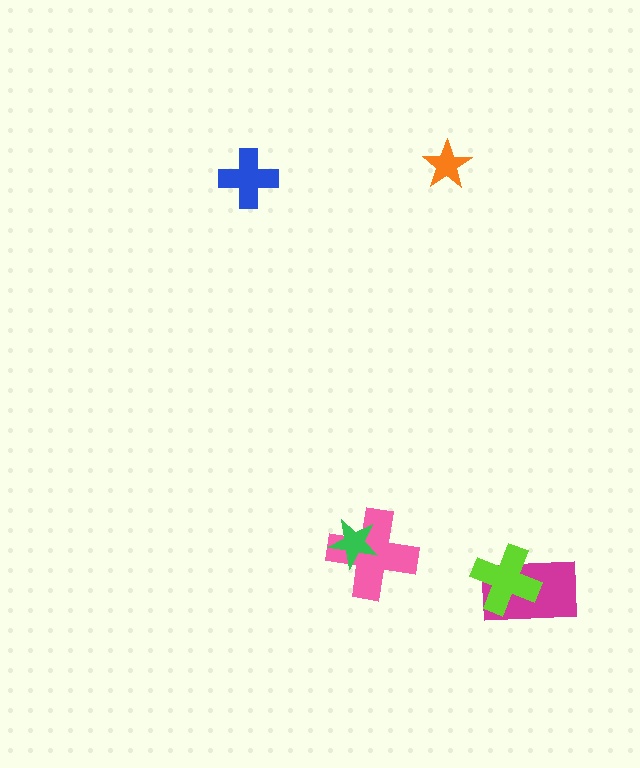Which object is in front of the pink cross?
The green star is in front of the pink cross.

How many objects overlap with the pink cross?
1 object overlaps with the pink cross.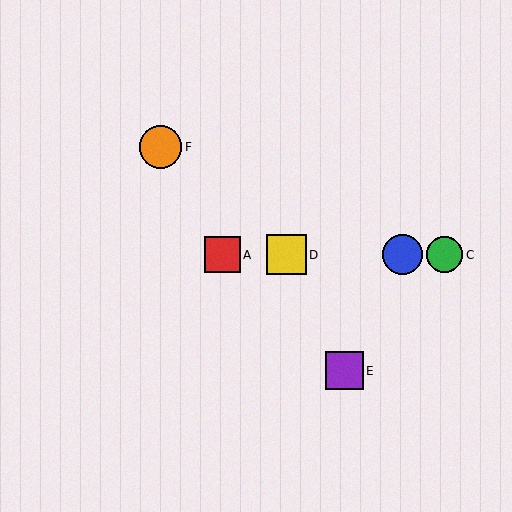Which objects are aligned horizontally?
Objects A, B, C, D are aligned horizontally.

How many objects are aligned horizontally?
4 objects (A, B, C, D) are aligned horizontally.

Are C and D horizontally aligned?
Yes, both are at y≈255.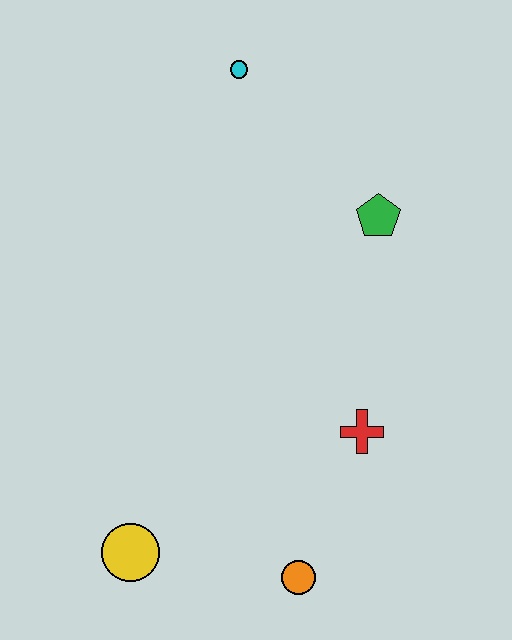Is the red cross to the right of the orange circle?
Yes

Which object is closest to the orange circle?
The red cross is closest to the orange circle.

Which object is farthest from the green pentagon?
The yellow circle is farthest from the green pentagon.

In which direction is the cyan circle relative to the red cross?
The cyan circle is above the red cross.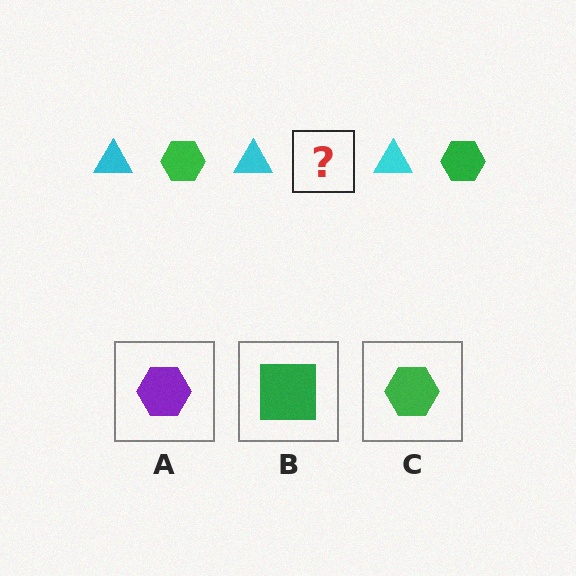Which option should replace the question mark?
Option C.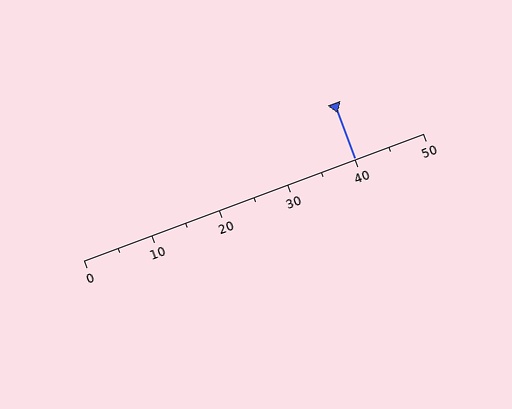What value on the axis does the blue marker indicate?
The marker indicates approximately 40.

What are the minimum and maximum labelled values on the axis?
The axis runs from 0 to 50.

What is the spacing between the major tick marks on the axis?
The major ticks are spaced 10 apart.